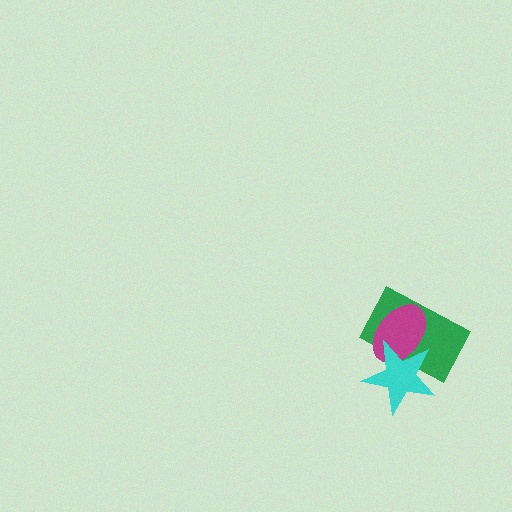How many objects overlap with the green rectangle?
2 objects overlap with the green rectangle.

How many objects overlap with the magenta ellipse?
2 objects overlap with the magenta ellipse.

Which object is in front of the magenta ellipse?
The cyan star is in front of the magenta ellipse.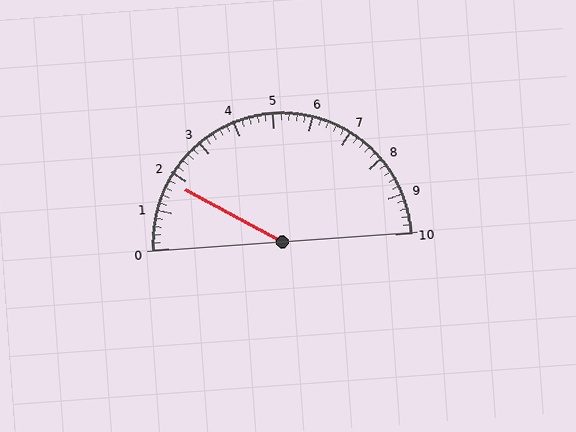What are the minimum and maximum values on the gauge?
The gauge ranges from 0 to 10.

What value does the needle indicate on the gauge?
The needle indicates approximately 1.8.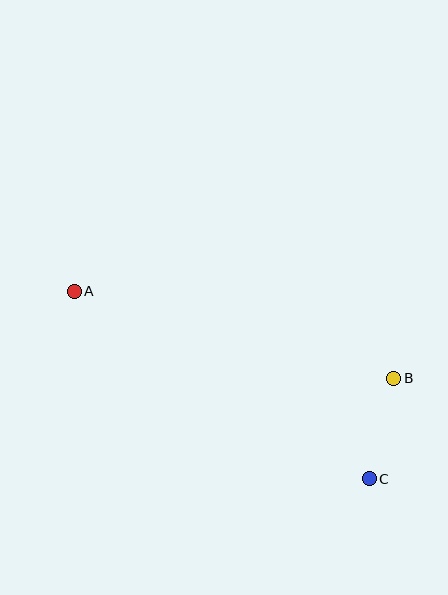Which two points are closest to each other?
Points B and C are closest to each other.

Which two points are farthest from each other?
Points A and C are farthest from each other.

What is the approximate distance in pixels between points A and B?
The distance between A and B is approximately 331 pixels.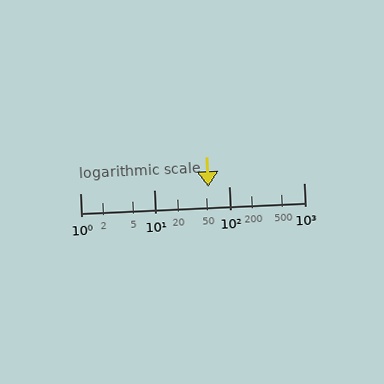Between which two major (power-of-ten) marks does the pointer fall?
The pointer is between 10 and 100.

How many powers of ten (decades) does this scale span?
The scale spans 3 decades, from 1 to 1000.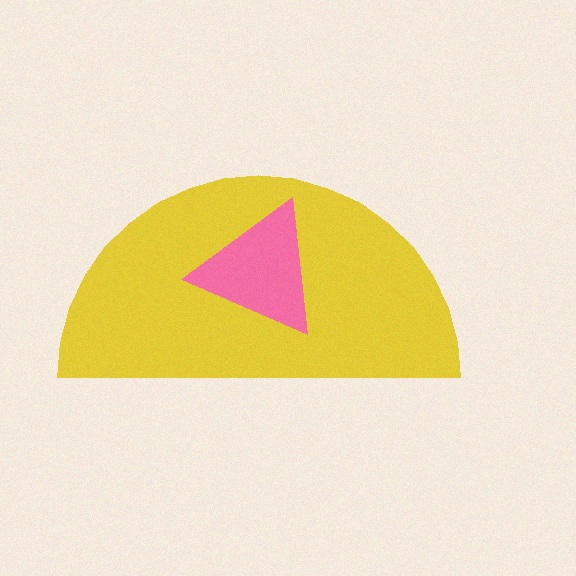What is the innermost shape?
The pink triangle.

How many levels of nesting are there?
2.